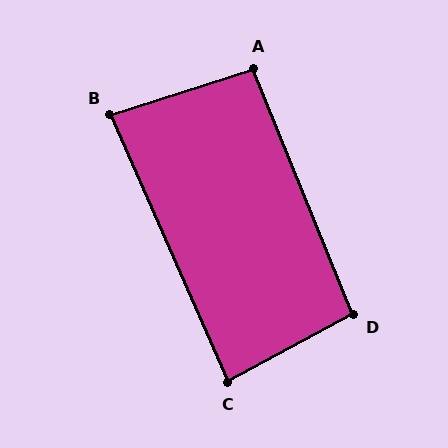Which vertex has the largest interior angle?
D, at approximately 96 degrees.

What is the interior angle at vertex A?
Approximately 94 degrees (approximately right).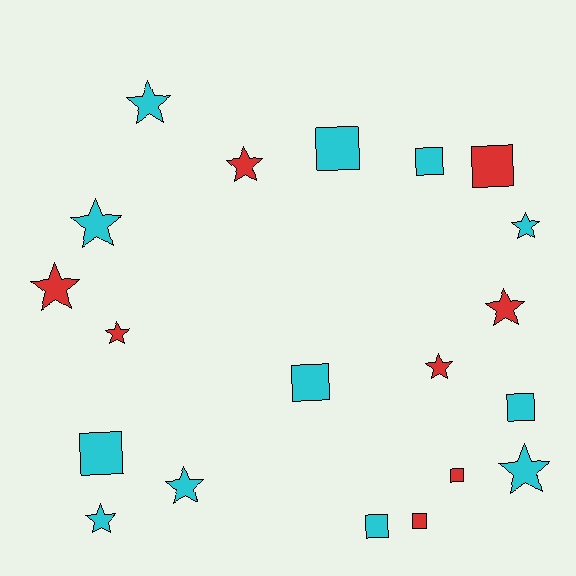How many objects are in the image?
There are 20 objects.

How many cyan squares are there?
There are 6 cyan squares.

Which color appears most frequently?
Cyan, with 12 objects.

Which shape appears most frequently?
Star, with 11 objects.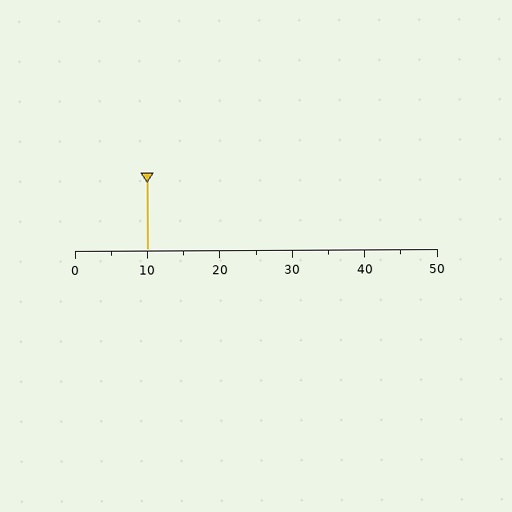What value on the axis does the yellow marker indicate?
The marker indicates approximately 10.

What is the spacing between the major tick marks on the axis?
The major ticks are spaced 10 apart.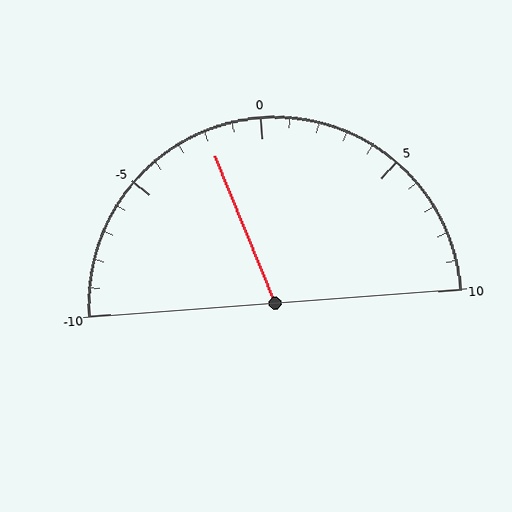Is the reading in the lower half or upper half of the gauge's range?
The reading is in the lower half of the range (-10 to 10).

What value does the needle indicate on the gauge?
The needle indicates approximately -2.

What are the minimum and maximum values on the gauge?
The gauge ranges from -10 to 10.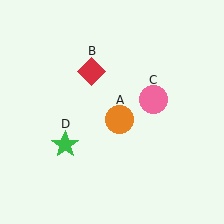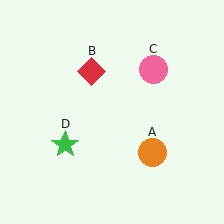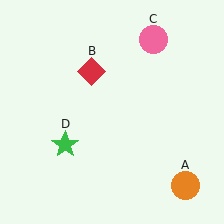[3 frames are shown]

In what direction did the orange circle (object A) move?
The orange circle (object A) moved down and to the right.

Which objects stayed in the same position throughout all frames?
Red diamond (object B) and green star (object D) remained stationary.